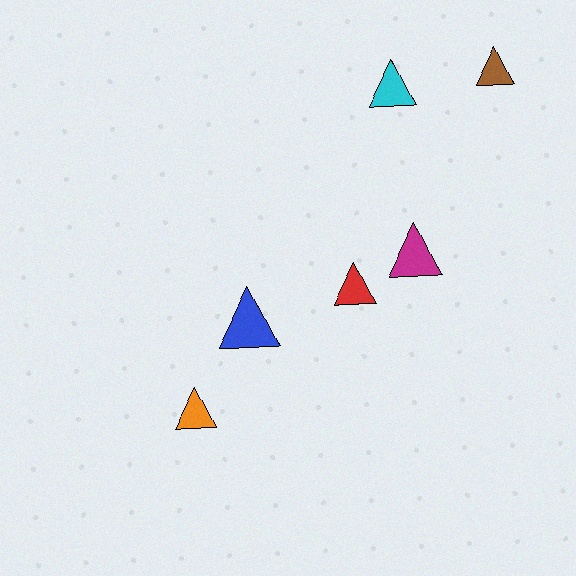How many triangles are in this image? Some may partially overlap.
There are 6 triangles.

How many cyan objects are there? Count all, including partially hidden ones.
There is 1 cyan object.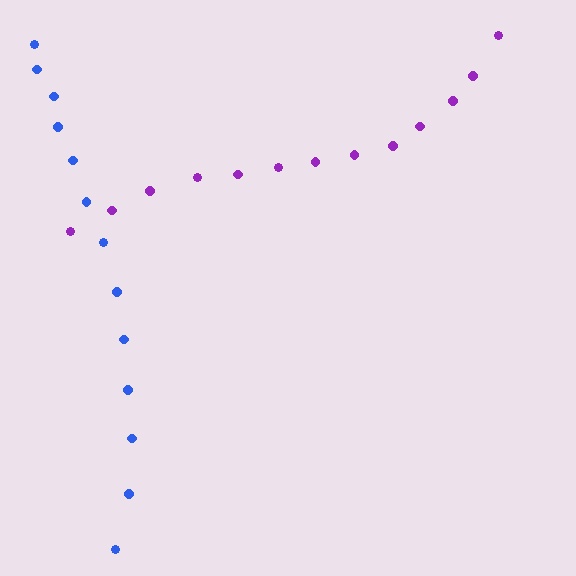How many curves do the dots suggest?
There are 2 distinct paths.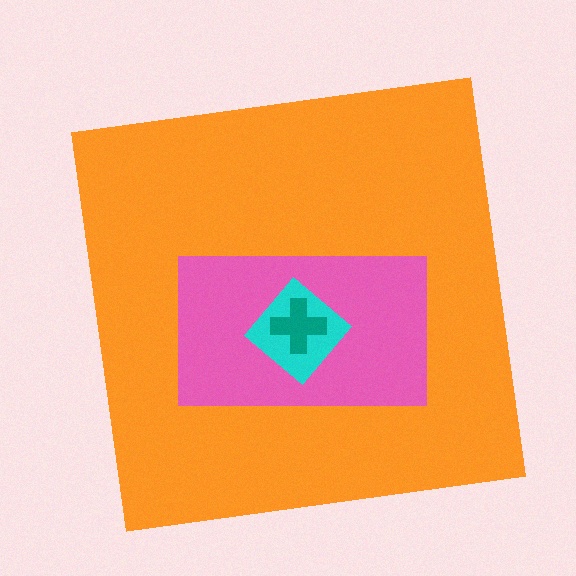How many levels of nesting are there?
4.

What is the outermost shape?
The orange square.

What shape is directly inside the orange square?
The pink rectangle.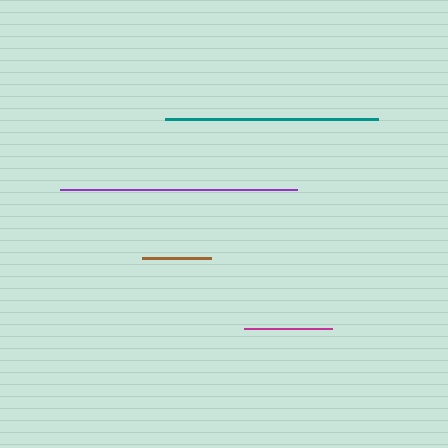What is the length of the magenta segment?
The magenta segment is approximately 88 pixels long.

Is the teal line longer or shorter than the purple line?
The purple line is longer than the teal line.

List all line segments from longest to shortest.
From longest to shortest: purple, teal, magenta, brown.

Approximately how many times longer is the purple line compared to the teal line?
The purple line is approximately 1.1 times the length of the teal line.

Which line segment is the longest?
The purple line is the longest at approximately 237 pixels.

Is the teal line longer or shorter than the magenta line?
The teal line is longer than the magenta line.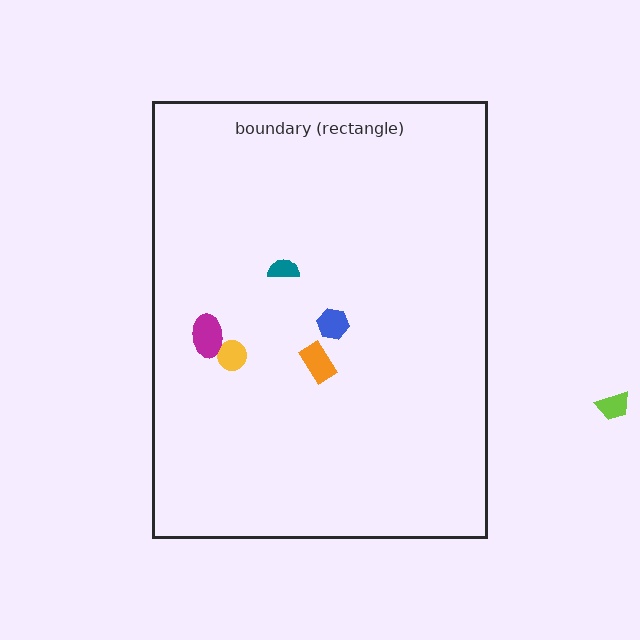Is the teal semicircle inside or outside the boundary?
Inside.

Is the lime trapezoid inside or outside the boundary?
Outside.